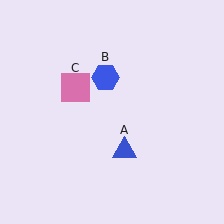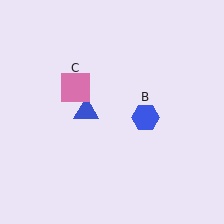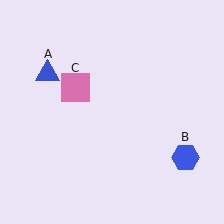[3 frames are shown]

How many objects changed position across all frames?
2 objects changed position: blue triangle (object A), blue hexagon (object B).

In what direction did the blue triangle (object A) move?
The blue triangle (object A) moved up and to the left.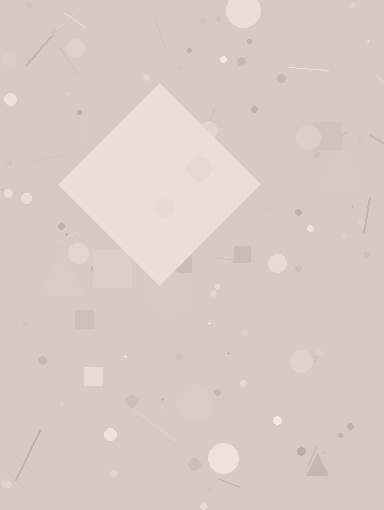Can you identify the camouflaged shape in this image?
The camouflaged shape is a diamond.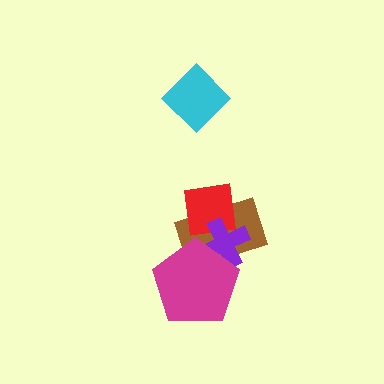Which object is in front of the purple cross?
The magenta pentagon is in front of the purple cross.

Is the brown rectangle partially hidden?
Yes, it is partially covered by another shape.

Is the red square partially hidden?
Yes, it is partially covered by another shape.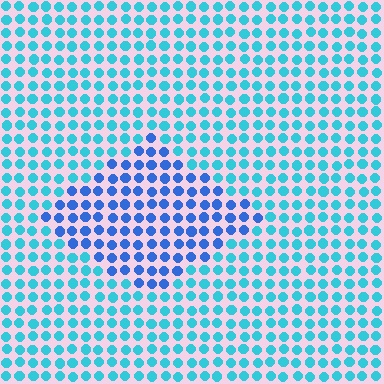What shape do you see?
I see a diamond.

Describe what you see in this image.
The image is filled with small cyan elements in a uniform arrangement. A diamond-shaped region is visible where the elements are tinted to a slightly different hue, forming a subtle color boundary.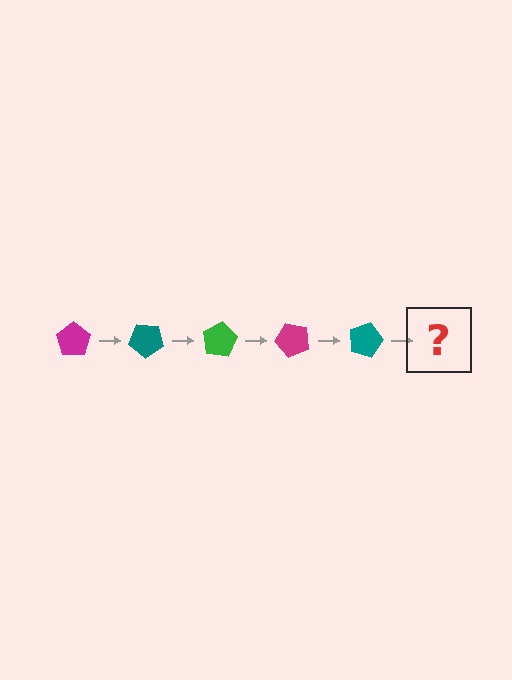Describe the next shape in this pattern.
It should be a green pentagon, rotated 200 degrees from the start.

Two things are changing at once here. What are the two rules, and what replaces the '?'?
The two rules are that it rotates 40 degrees each step and the color cycles through magenta, teal, and green. The '?' should be a green pentagon, rotated 200 degrees from the start.